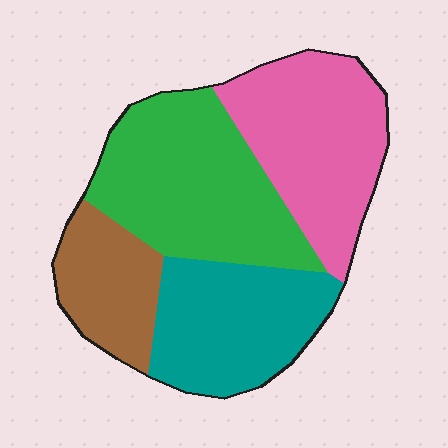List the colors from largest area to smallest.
From largest to smallest: green, pink, teal, brown.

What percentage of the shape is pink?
Pink takes up about one quarter (1/4) of the shape.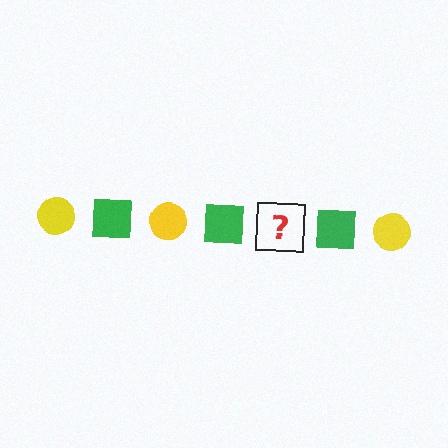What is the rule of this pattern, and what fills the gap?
The rule is that the pattern alternates between yellow circle and green square. The gap should be filled with a yellow circle.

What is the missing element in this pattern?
The missing element is a yellow circle.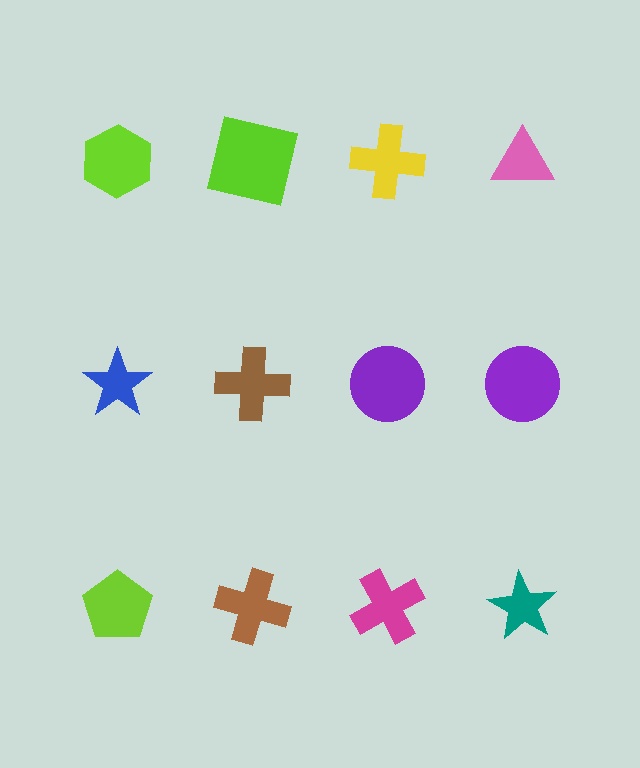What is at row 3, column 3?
A magenta cross.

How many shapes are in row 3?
4 shapes.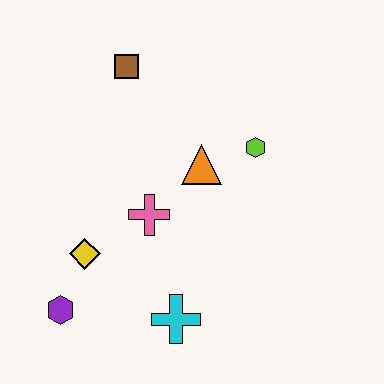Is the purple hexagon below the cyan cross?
No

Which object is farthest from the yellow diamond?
The lime hexagon is farthest from the yellow diamond.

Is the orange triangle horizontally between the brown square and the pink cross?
No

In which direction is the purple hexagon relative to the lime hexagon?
The purple hexagon is to the left of the lime hexagon.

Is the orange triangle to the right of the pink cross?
Yes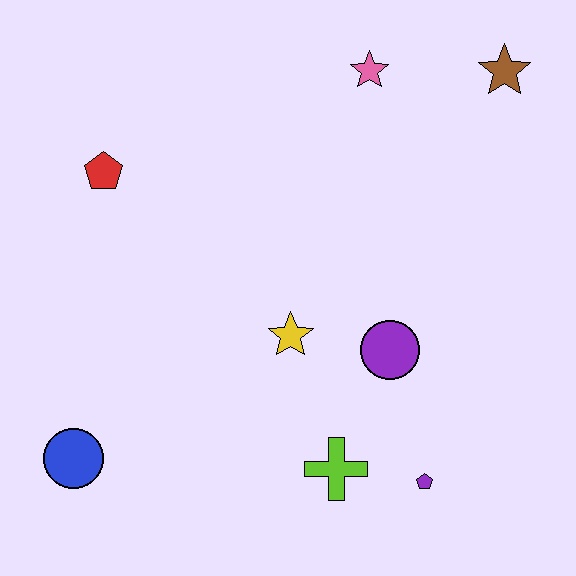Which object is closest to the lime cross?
The purple pentagon is closest to the lime cross.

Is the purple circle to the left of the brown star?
Yes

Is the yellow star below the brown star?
Yes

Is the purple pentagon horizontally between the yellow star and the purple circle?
No